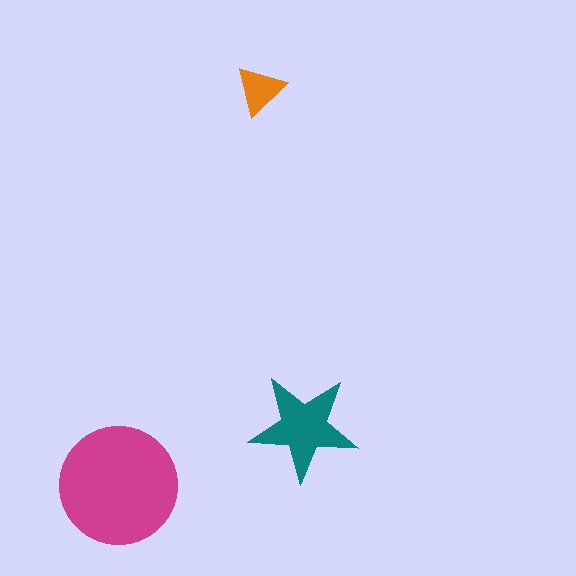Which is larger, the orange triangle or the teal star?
The teal star.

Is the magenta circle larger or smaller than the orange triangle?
Larger.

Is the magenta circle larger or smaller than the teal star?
Larger.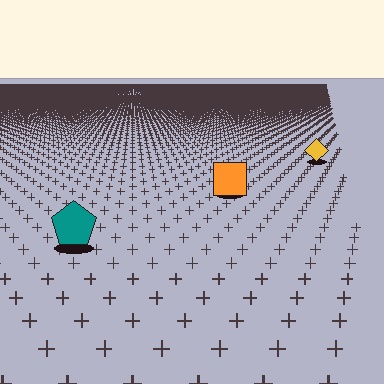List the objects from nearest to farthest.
From nearest to farthest: the teal pentagon, the orange square, the yellow diamond.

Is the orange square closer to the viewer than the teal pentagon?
No. The teal pentagon is closer — you can tell from the texture gradient: the ground texture is coarser near it.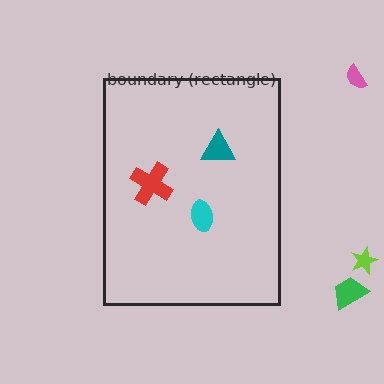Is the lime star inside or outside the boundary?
Outside.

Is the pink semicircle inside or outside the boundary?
Outside.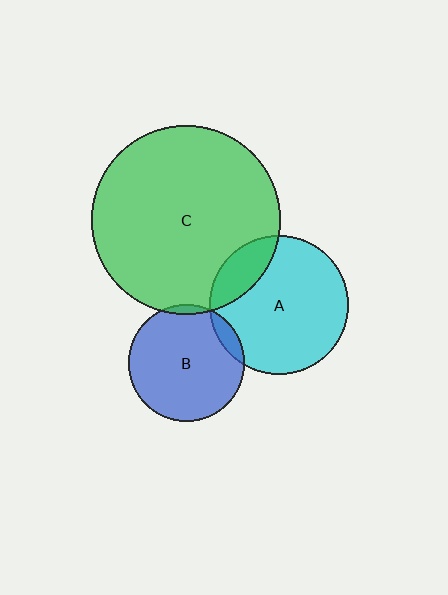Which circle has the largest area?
Circle C (green).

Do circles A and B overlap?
Yes.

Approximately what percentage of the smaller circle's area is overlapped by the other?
Approximately 10%.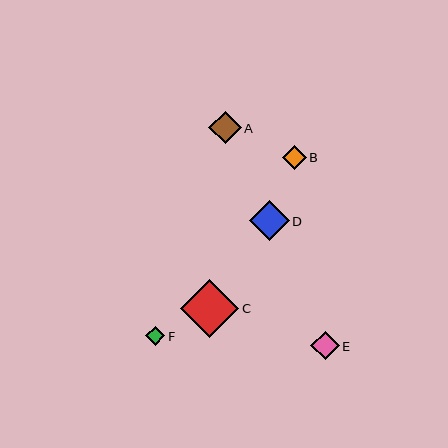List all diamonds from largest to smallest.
From largest to smallest: C, D, A, E, B, F.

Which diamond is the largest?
Diamond C is the largest with a size of approximately 58 pixels.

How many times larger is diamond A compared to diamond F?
Diamond A is approximately 1.7 times the size of diamond F.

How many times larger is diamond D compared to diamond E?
Diamond D is approximately 1.4 times the size of diamond E.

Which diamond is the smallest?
Diamond F is the smallest with a size of approximately 19 pixels.